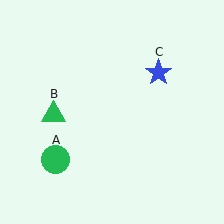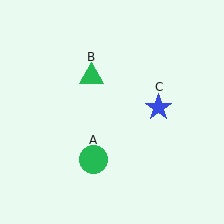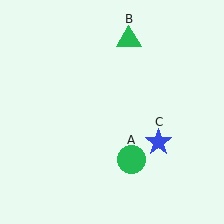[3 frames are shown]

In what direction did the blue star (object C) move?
The blue star (object C) moved down.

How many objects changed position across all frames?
3 objects changed position: green circle (object A), green triangle (object B), blue star (object C).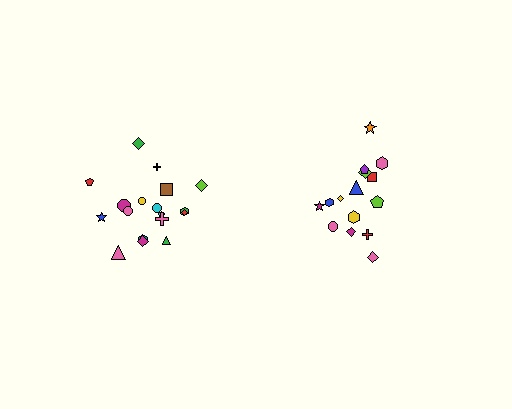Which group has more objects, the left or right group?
The left group.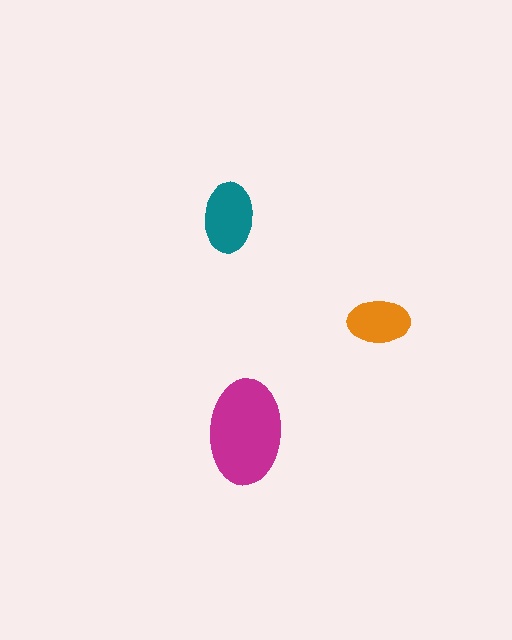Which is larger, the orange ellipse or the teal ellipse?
The teal one.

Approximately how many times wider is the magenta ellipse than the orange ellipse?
About 1.5 times wider.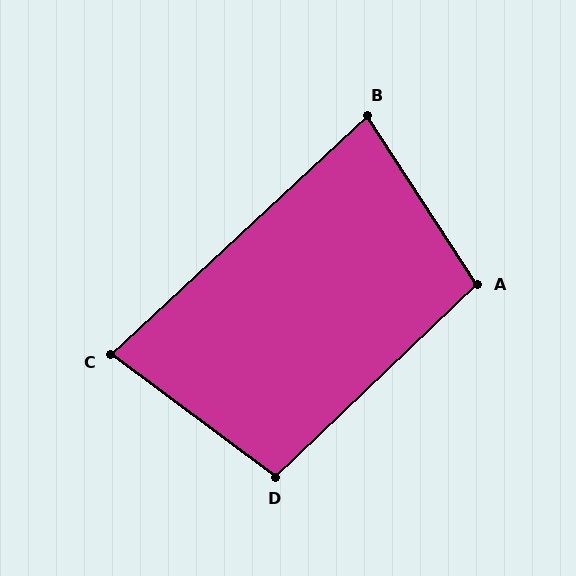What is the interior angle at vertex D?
Approximately 100 degrees (obtuse).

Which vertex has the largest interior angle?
A, at approximately 100 degrees.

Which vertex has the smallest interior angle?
C, at approximately 80 degrees.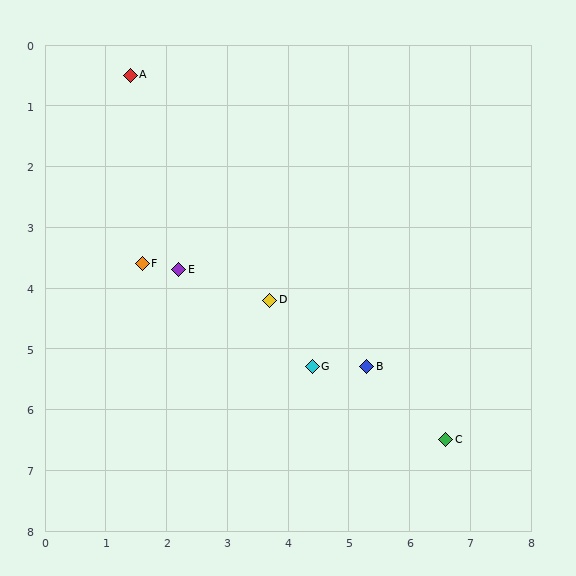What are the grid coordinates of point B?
Point B is at approximately (5.3, 5.3).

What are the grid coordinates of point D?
Point D is at approximately (3.7, 4.2).